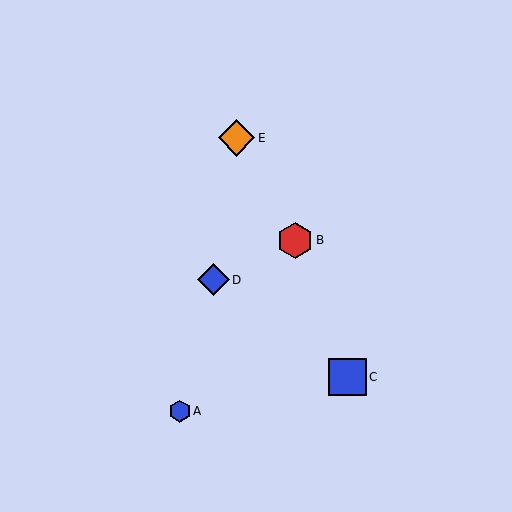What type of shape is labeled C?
Shape C is a blue square.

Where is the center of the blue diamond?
The center of the blue diamond is at (213, 280).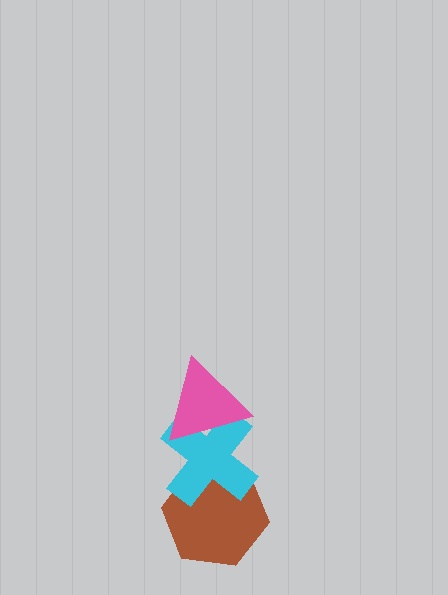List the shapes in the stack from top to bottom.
From top to bottom: the pink triangle, the cyan cross, the brown hexagon.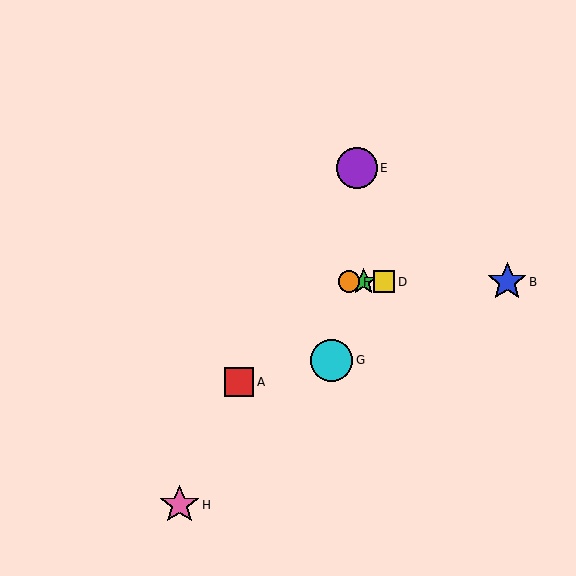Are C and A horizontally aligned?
No, C is at y≈282 and A is at y≈382.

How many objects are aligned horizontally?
4 objects (B, C, D, F) are aligned horizontally.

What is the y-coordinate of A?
Object A is at y≈382.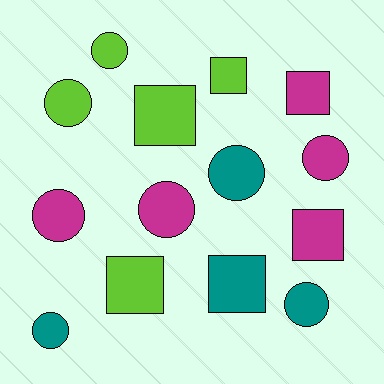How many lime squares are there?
There are 3 lime squares.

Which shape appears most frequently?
Circle, with 8 objects.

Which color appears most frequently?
Lime, with 5 objects.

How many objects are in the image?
There are 14 objects.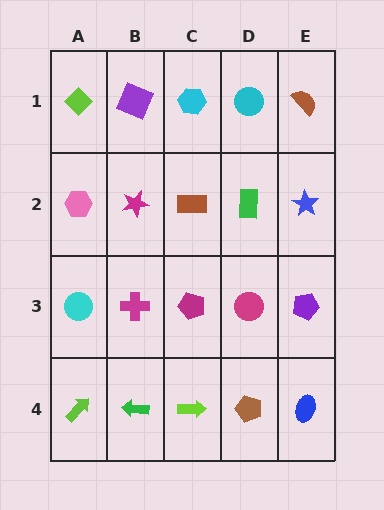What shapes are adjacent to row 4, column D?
A magenta circle (row 3, column D), a lime arrow (row 4, column C), a blue ellipse (row 4, column E).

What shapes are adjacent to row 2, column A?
A lime diamond (row 1, column A), a cyan circle (row 3, column A), a magenta star (row 2, column B).